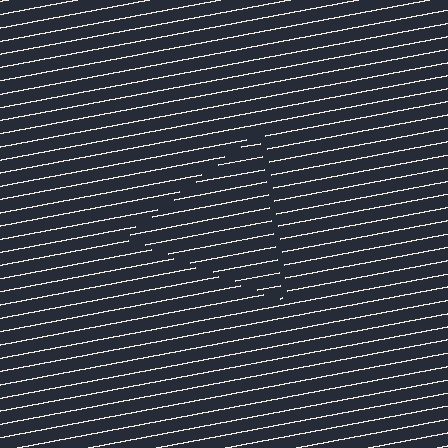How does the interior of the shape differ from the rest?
The interior of the shape contains the same grating, shifted by half a period — the contour is defined by the phase discontinuity where line-ends from the inner and outer gratings abut.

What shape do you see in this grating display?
An illusory triangle. The interior of the shape contains the same grating, shifted by half a period — the contour is defined by the phase discontinuity where line-ends from the inner and outer gratings abut.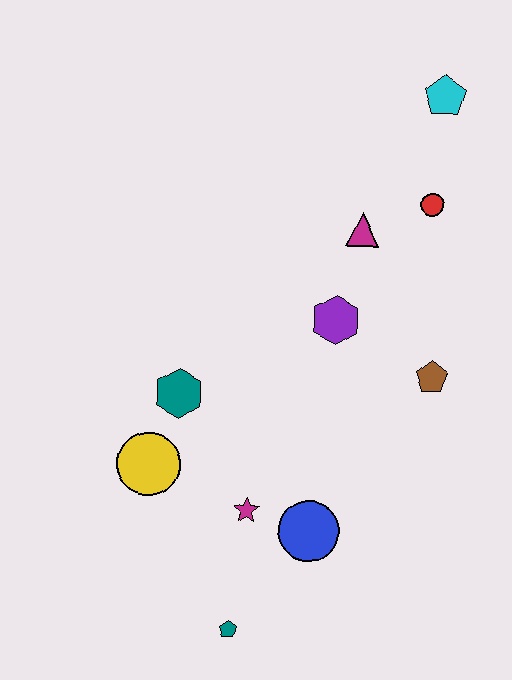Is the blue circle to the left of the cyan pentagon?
Yes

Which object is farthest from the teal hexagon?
The cyan pentagon is farthest from the teal hexagon.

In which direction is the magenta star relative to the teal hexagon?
The magenta star is below the teal hexagon.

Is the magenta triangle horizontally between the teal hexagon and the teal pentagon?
No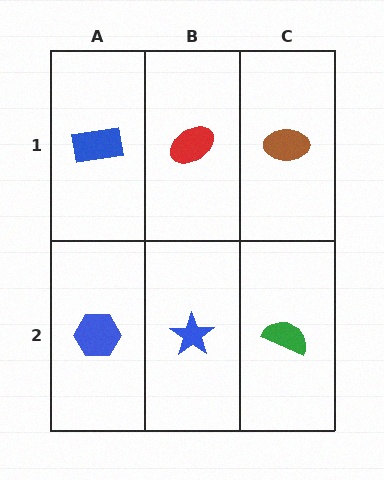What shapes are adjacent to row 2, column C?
A brown ellipse (row 1, column C), a blue star (row 2, column B).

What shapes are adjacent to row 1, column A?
A blue hexagon (row 2, column A), a red ellipse (row 1, column B).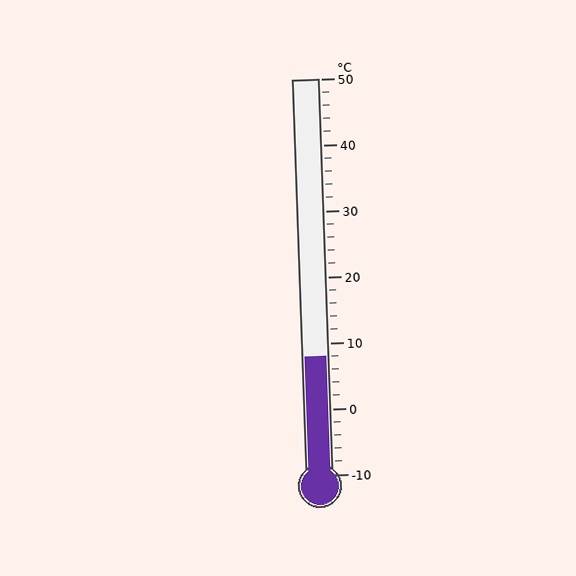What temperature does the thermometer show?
The thermometer shows approximately 8°C.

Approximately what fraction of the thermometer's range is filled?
The thermometer is filled to approximately 30% of its range.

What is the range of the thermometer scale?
The thermometer scale ranges from -10°C to 50°C.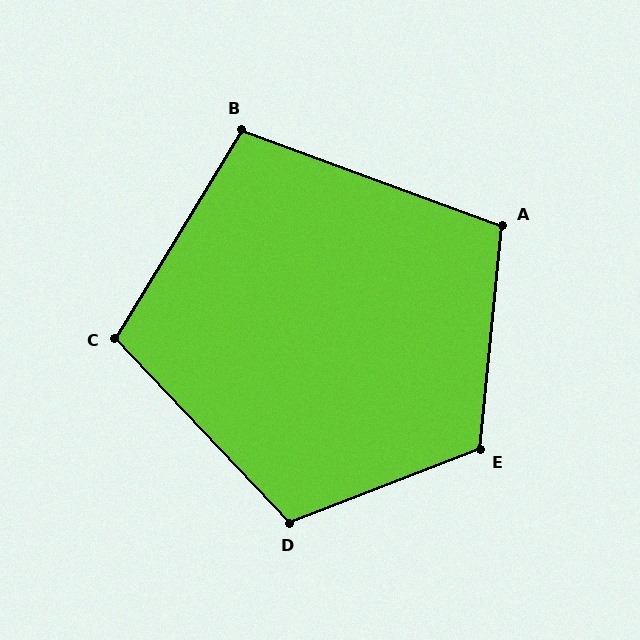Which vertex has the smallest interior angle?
B, at approximately 101 degrees.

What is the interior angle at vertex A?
Approximately 104 degrees (obtuse).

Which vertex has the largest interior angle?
E, at approximately 117 degrees.